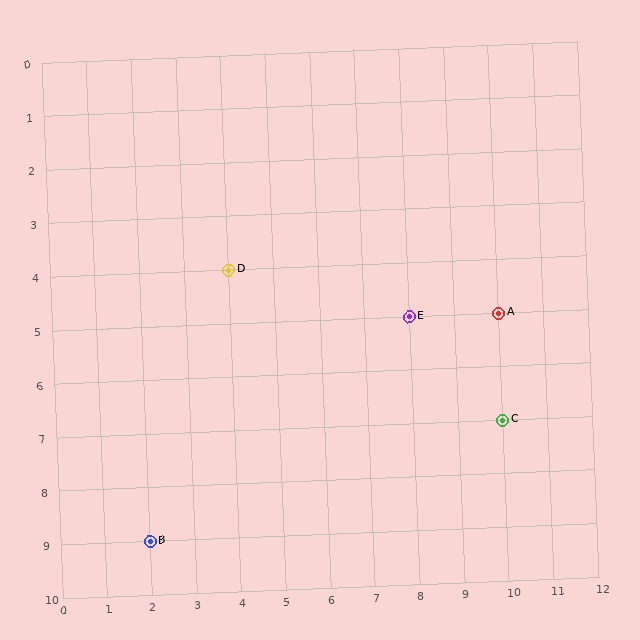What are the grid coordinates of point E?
Point E is at grid coordinates (8, 5).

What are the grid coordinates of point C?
Point C is at grid coordinates (10, 7).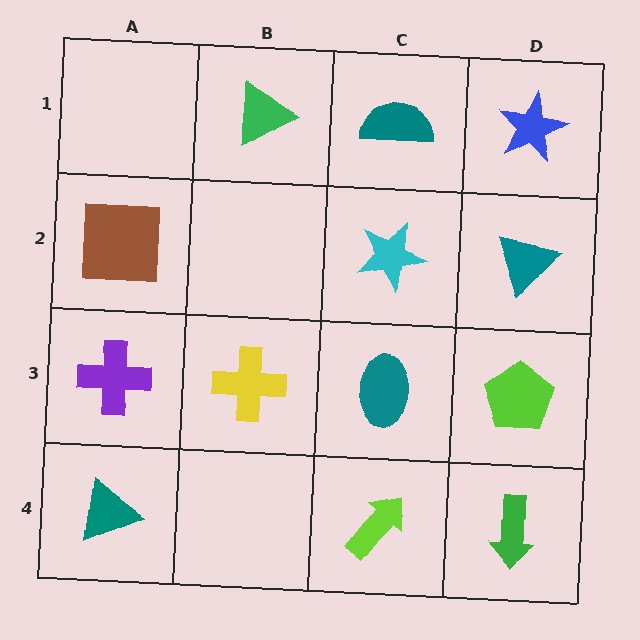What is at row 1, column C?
A teal semicircle.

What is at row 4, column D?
A green arrow.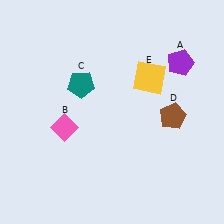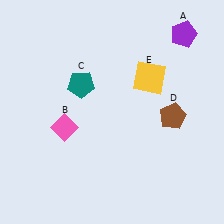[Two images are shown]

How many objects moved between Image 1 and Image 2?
1 object moved between the two images.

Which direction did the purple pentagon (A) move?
The purple pentagon (A) moved up.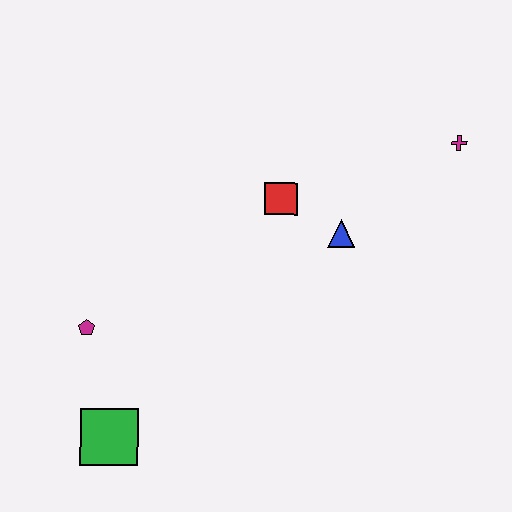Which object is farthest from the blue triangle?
The green square is farthest from the blue triangle.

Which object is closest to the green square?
The magenta pentagon is closest to the green square.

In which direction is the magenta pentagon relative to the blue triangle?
The magenta pentagon is to the left of the blue triangle.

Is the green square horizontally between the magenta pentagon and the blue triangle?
Yes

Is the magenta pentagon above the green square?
Yes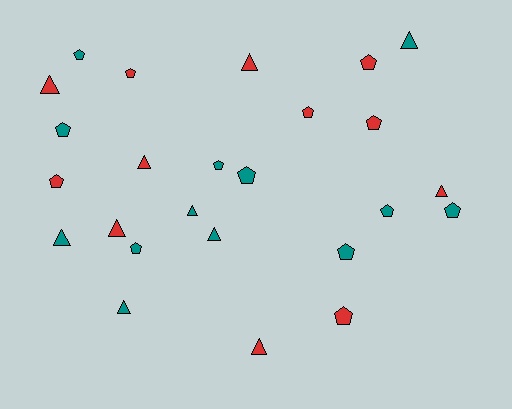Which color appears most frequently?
Teal, with 13 objects.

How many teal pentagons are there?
There are 8 teal pentagons.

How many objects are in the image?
There are 25 objects.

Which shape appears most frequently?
Pentagon, with 14 objects.